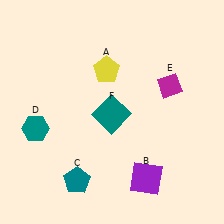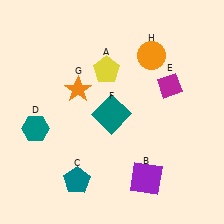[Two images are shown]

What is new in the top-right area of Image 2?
An orange circle (H) was added in the top-right area of Image 2.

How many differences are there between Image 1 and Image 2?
There are 2 differences between the two images.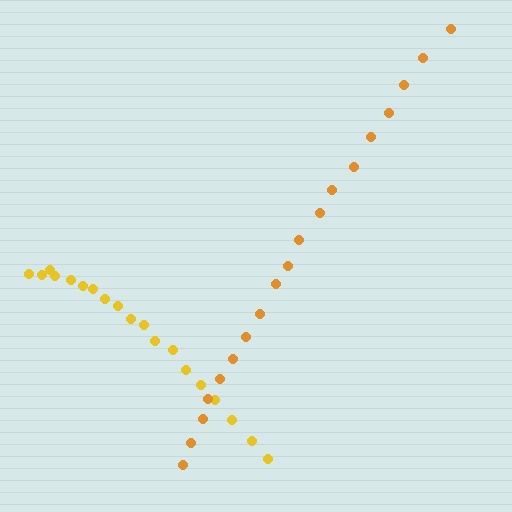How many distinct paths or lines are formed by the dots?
There are 2 distinct paths.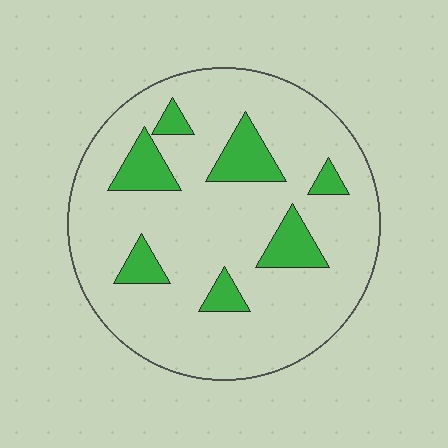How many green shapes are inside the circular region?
7.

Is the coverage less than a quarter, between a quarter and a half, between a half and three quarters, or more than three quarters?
Less than a quarter.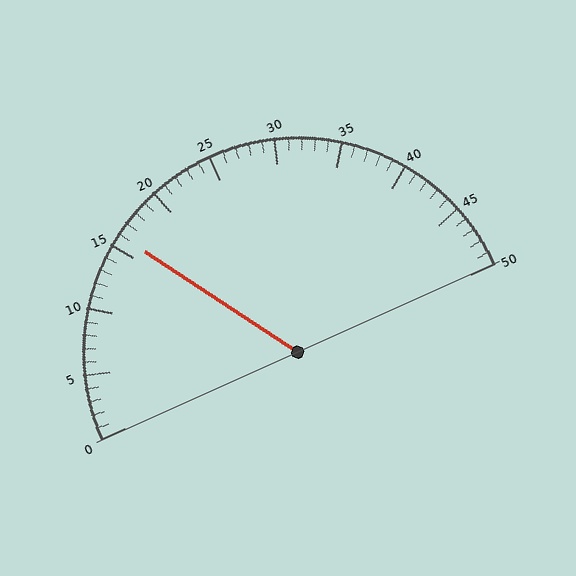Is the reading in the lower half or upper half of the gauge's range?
The reading is in the lower half of the range (0 to 50).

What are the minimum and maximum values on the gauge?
The gauge ranges from 0 to 50.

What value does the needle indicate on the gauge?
The needle indicates approximately 16.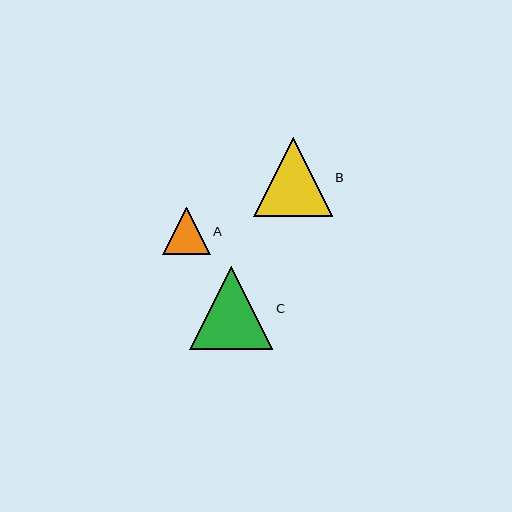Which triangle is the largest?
Triangle C is the largest with a size of approximately 83 pixels.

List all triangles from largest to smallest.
From largest to smallest: C, B, A.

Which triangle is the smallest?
Triangle A is the smallest with a size of approximately 47 pixels.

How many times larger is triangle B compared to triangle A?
Triangle B is approximately 1.7 times the size of triangle A.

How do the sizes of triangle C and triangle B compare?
Triangle C and triangle B are approximately the same size.